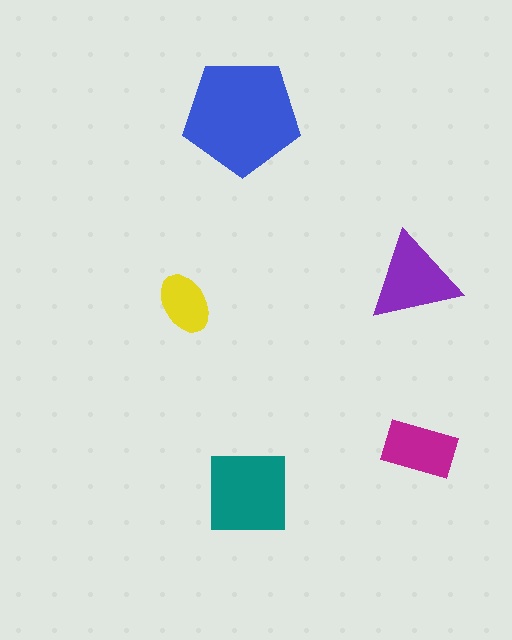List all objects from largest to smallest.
The blue pentagon, the teal square, the purple triangle, the magenta rectangle, the yellow ellipse.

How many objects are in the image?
There are 5 objects in the image.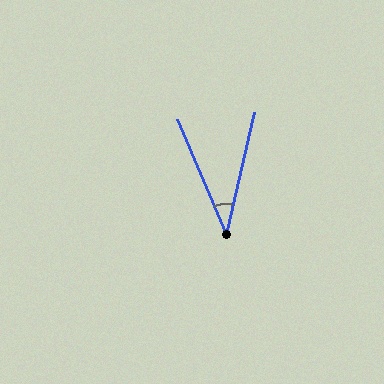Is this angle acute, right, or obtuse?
It is acute.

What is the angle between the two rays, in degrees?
Approximately 36 degrees.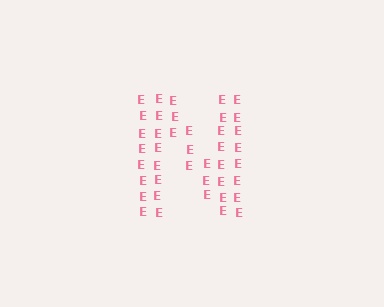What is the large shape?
The large shape is the letter N.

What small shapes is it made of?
It is made of small letter E's.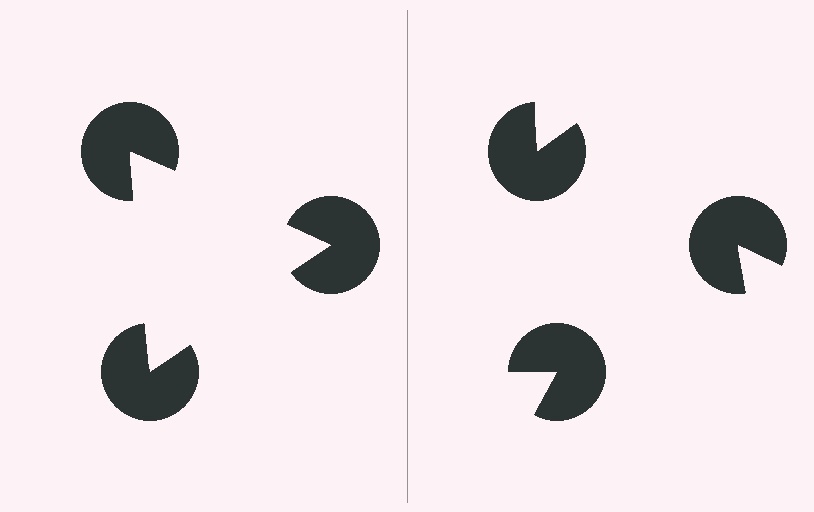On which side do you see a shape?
An illusory triangle appears on the left side. On the right side the wedge cuts are rotated, so no coherent shape forms.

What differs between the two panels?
The pac-man discs are positioned identically on both sides; only the wedge orientations differ. On the left they align to a triangle; on the right they are misaligned.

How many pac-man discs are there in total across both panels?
6 — 3 on each side.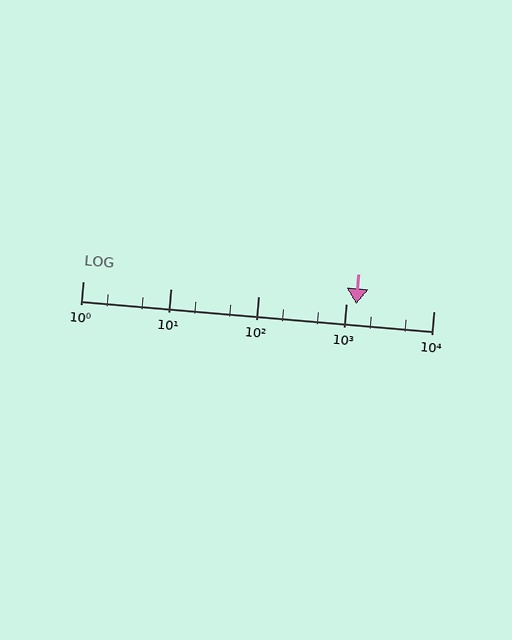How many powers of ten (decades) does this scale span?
The scale spans 4 decades, from 1 to 10000.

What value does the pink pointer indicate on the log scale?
The pointer indicates approximately 1300.